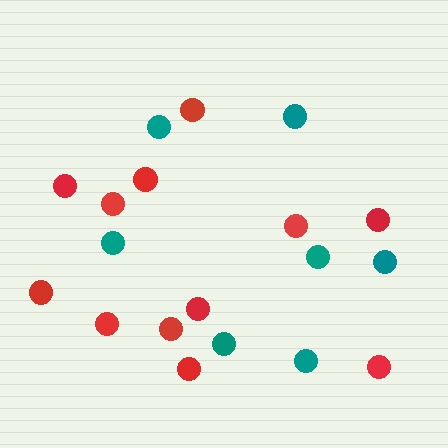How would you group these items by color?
There are 2 groups: one group of teal circles (7) and one group of red circles (12).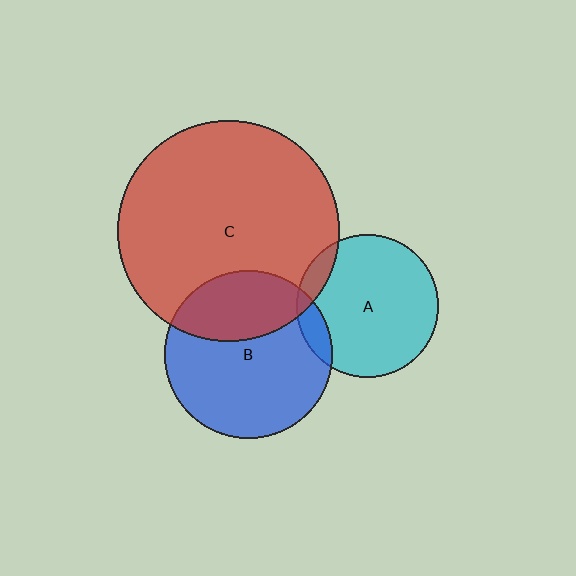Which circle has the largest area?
Circle C (red).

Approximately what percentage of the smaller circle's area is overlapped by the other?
Approximately 30%.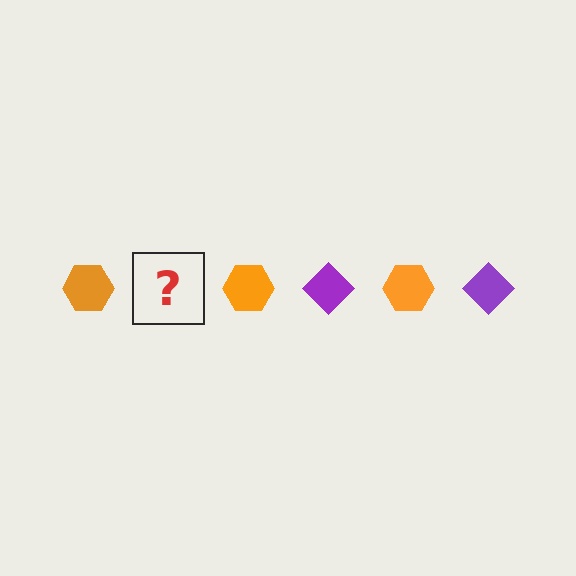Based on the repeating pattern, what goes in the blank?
The blank should be a purple diamond.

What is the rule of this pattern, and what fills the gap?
The rule is that the pattern alternates between orange hexagon and purple diamond. The gap should be filled with a purple diamond.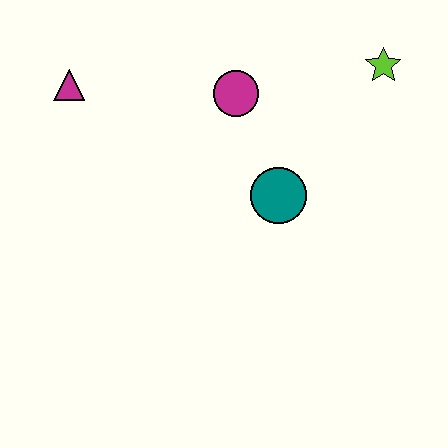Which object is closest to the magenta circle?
The teal circle is closest to the magenta circle.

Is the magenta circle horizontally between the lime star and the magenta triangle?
Yes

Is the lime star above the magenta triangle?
Yes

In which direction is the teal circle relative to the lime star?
The teal circle is below the lime star.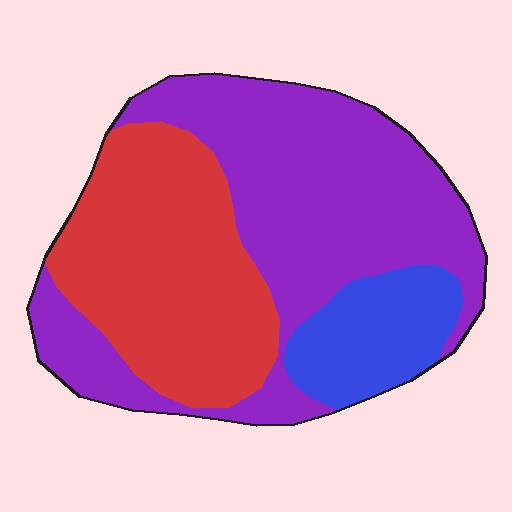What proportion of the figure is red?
Red covers 36% of the figure.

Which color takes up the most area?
Purple, at roughly 50%.